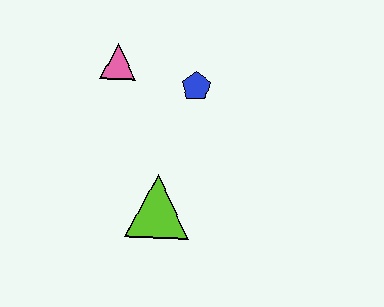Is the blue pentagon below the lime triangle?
No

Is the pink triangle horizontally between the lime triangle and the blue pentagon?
No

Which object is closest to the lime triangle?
The blue pentagon is closest to the lime triangle.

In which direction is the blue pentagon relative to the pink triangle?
The blue pentagon is to the right of the pink triangle.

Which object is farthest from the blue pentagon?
The lime triangle is farthest from the blue pentagon.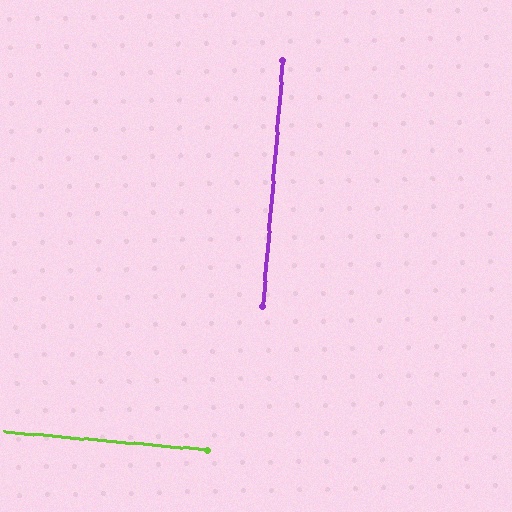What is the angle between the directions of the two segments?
Approximately 90 degrees.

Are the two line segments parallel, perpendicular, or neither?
Perpendicular — they meet at approximately 90°.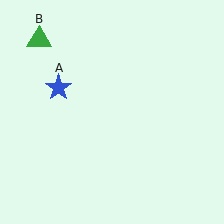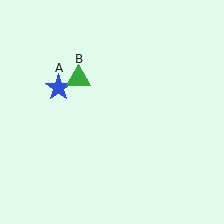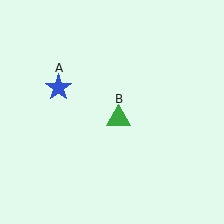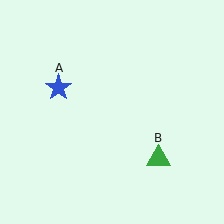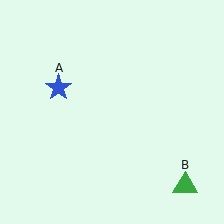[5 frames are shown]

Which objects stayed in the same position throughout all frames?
Blue star (object A) remained stationary.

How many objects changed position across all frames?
1 object changed position: green triangle (object B).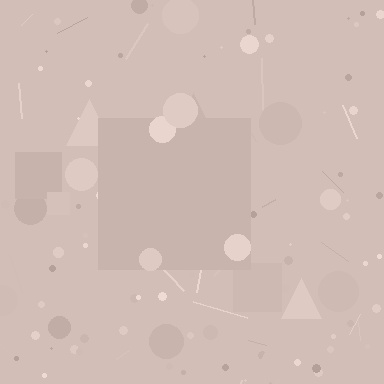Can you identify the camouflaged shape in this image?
The camouflaged shape is a square.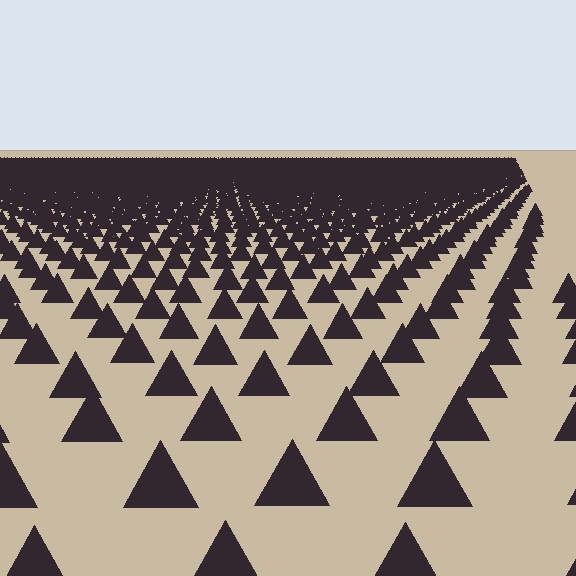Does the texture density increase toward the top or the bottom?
Density increases toward the top.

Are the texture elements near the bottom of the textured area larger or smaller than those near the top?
Larger. Near the bottom, elements are closer to the viewer and appear at a bigger on-screen size.